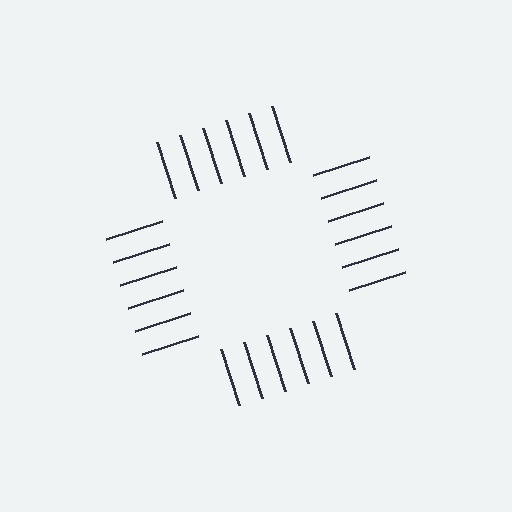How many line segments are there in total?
24 — 6 along each of the 4 edges.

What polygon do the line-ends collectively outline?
An illusory square — the line segments terminate on its edges but no continuous stroke is drawn.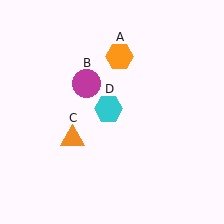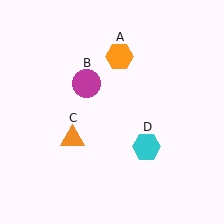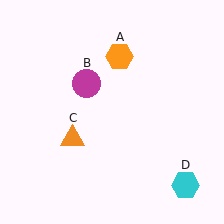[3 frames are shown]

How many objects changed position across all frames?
1 object changed position: cyan hexagon (object D).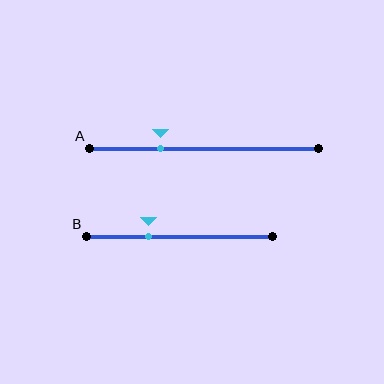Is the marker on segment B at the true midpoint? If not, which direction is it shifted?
No, the marker on segment B is shifted to the left by about 17% of the segment length.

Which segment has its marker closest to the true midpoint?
Segment B has its marker closest to the true midpoint.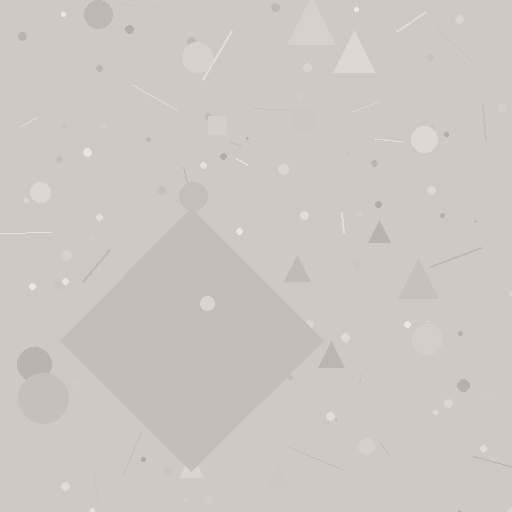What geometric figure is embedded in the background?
A diamond is embedded in the background.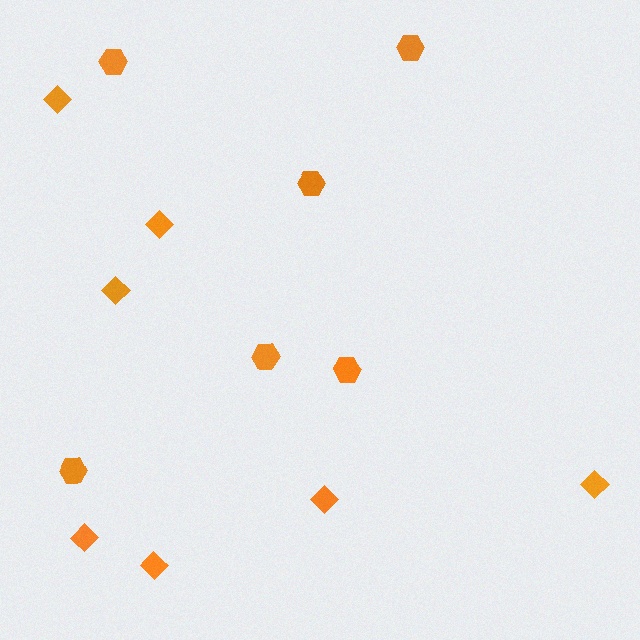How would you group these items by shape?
There are 2 groups: one group of hexagons (6) and one group of diamonds (7).